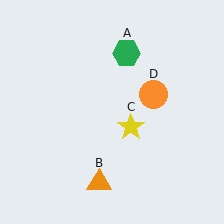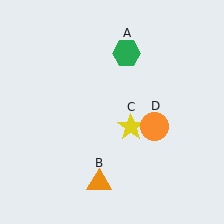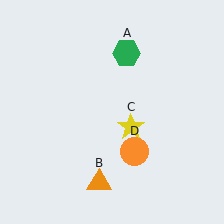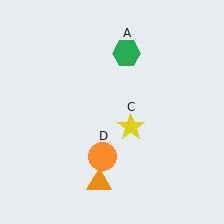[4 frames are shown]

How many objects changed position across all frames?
1 object changed position: orange circle (object D).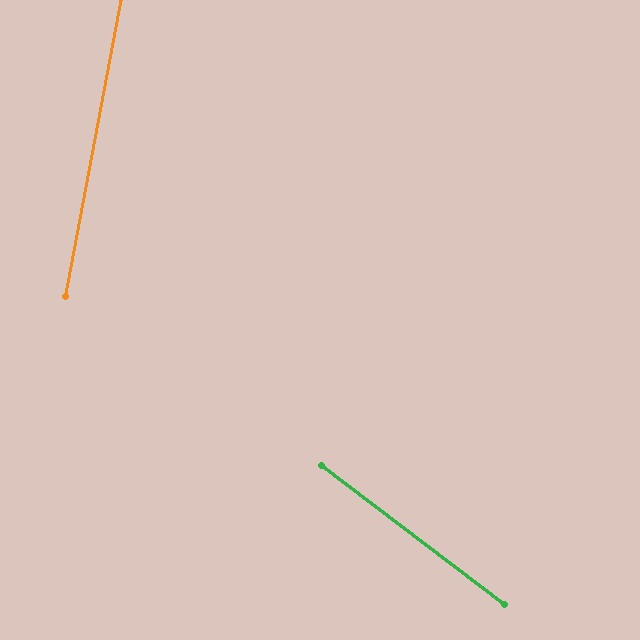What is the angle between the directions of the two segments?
Approximately 63 degrees.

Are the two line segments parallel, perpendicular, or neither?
Neither parallel nor perpendicular — they differ by about 63°.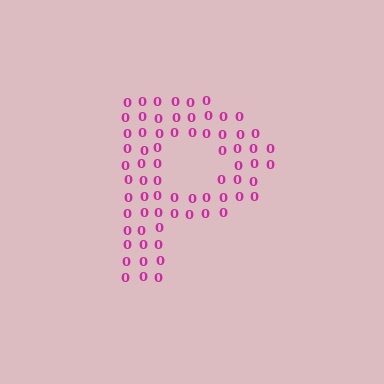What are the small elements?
The small elements are digit 0's.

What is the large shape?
The large shape is the letter P.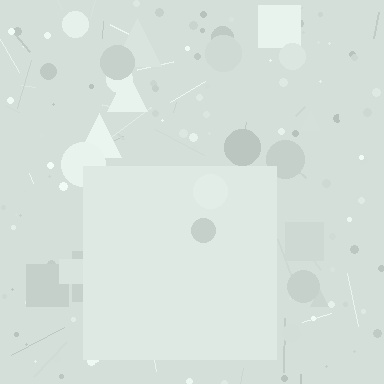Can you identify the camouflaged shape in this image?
The camouflaged shape is a square.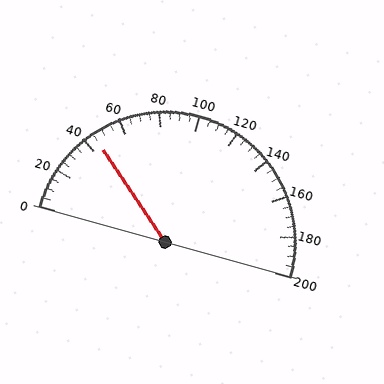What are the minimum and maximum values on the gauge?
The gauge ranges from 0 to 200.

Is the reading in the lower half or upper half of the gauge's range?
The reading is in the lower half of the range (0 to 200).